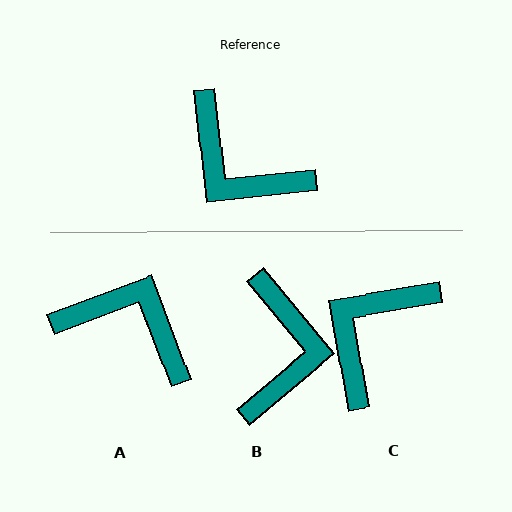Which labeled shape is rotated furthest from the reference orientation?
A, about 166 degrees away.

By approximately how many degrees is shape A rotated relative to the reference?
Approximately 166 degrees clockwise.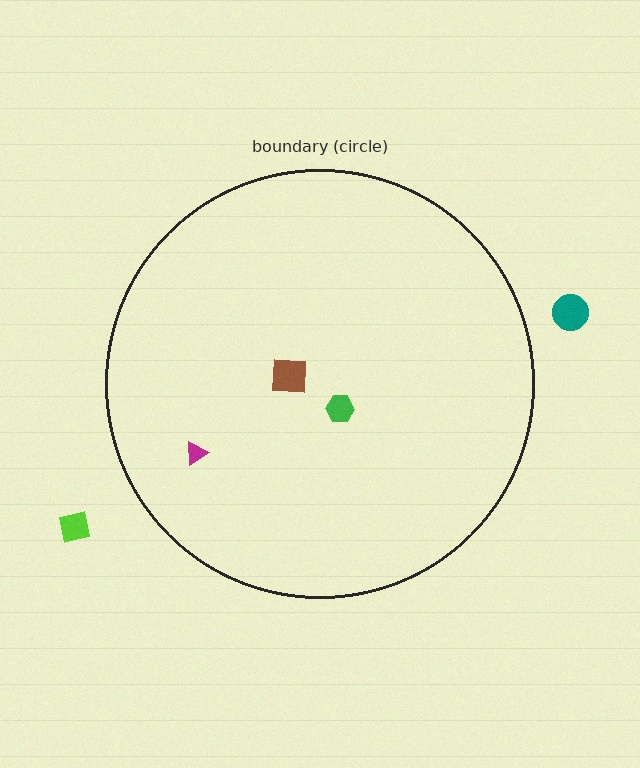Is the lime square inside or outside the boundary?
Outside.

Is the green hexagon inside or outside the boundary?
Inside.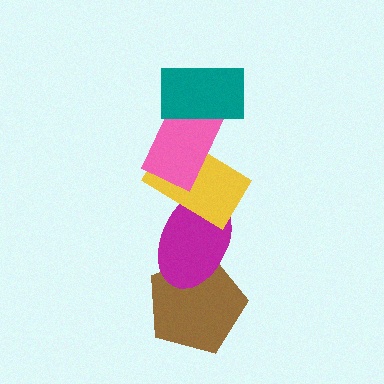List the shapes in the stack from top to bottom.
From top to bottom: the teal rectangle, the pink rectangle, the yellow rectangle, the magenta ellipse, the brown pentagon.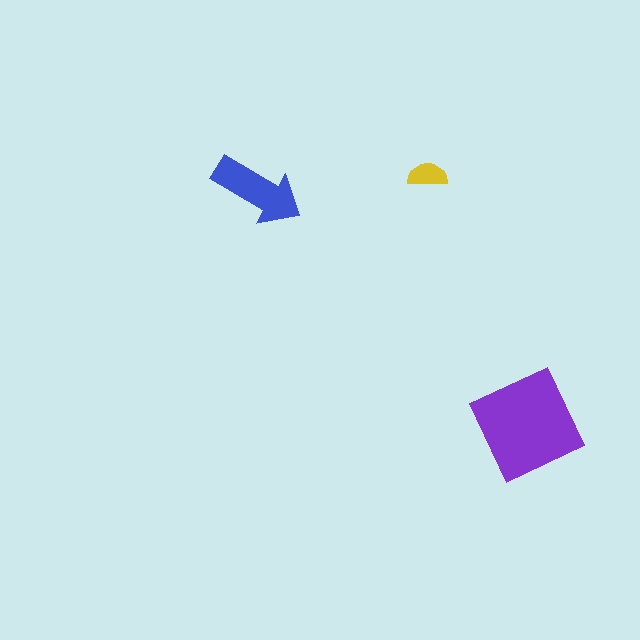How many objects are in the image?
There are 3 objects in the image.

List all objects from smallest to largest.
The yellow semicircle, the blue arrow, the purple square.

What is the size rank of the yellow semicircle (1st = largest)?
3rd.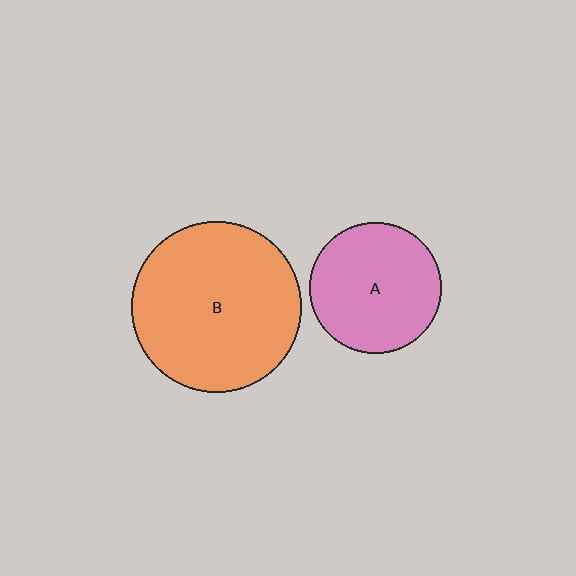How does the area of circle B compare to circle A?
Approximately 1.7 times.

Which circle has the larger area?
Circle B (orange).